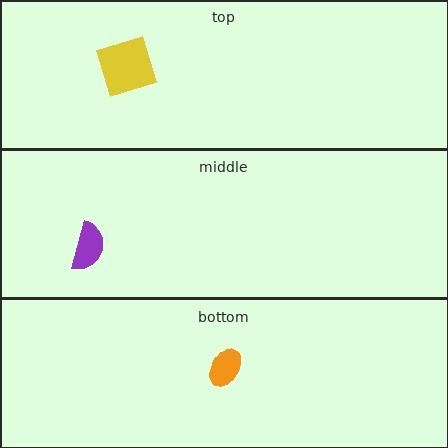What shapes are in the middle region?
The purple semicircle.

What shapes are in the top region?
The yellow square.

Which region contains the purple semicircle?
The middle region.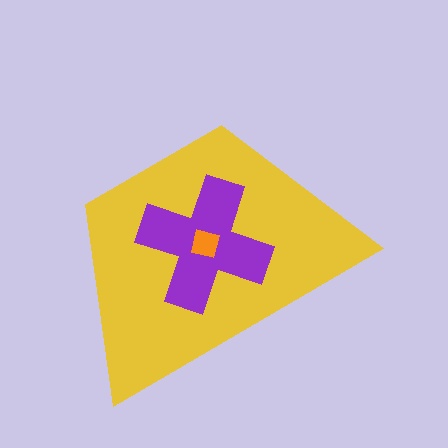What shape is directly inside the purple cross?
The orange square.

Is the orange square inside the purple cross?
Yes.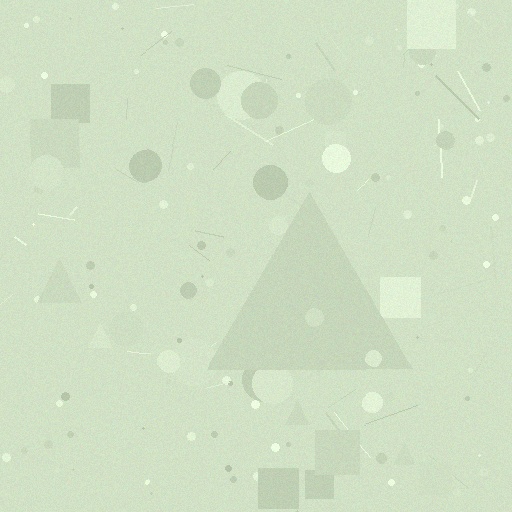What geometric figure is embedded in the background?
A triangle is embedded in the background.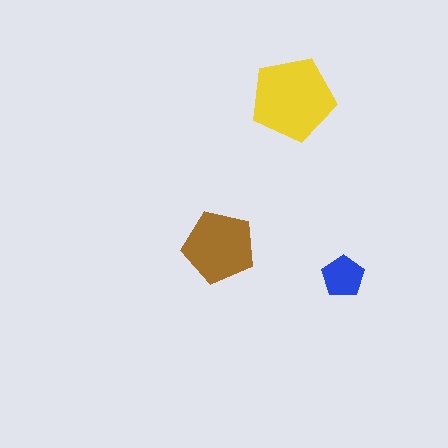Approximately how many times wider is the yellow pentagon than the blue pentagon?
About 2 times wider.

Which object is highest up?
The yellow pentagon is topmost.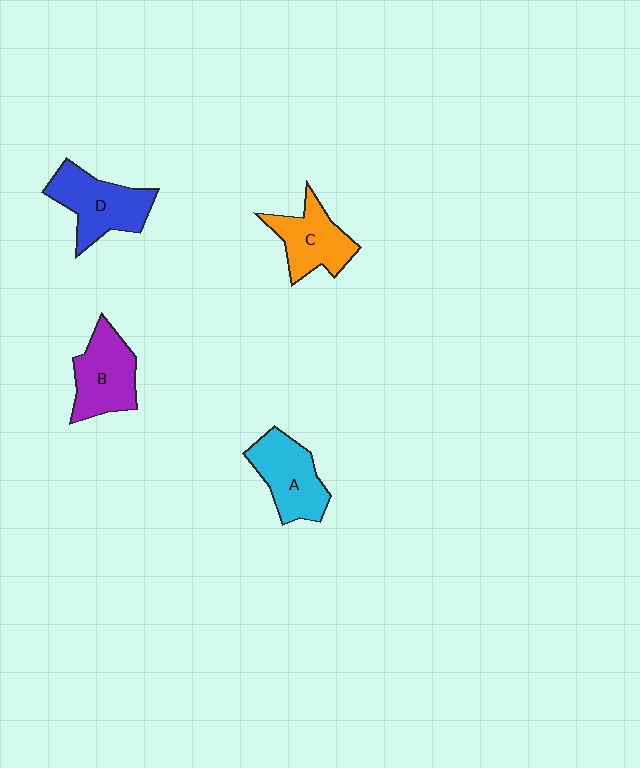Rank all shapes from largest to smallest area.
From largest to smallest: D (blue), B (purple), A (cyan), C (orange).